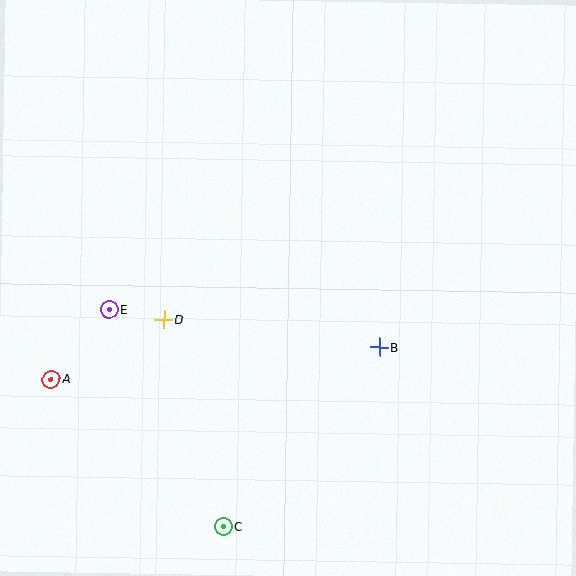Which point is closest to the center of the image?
Point B at (379, 347) is closest to the center.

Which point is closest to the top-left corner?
Point E is closest to the top-left corner.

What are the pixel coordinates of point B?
Point B is at (379, 347).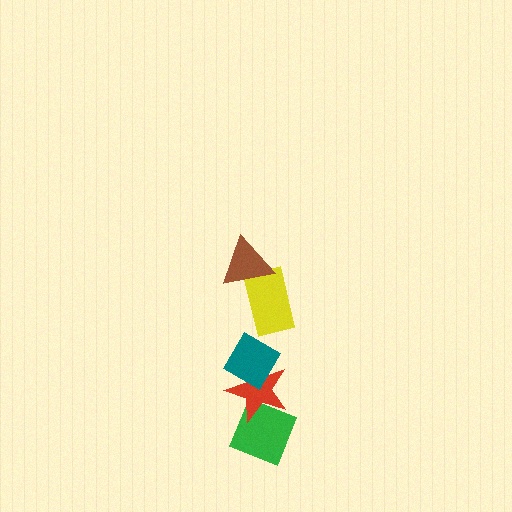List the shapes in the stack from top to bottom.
From top to bottom: the brown triangle, the yellow rectangle, the teal diamond, the red star, the green diamond.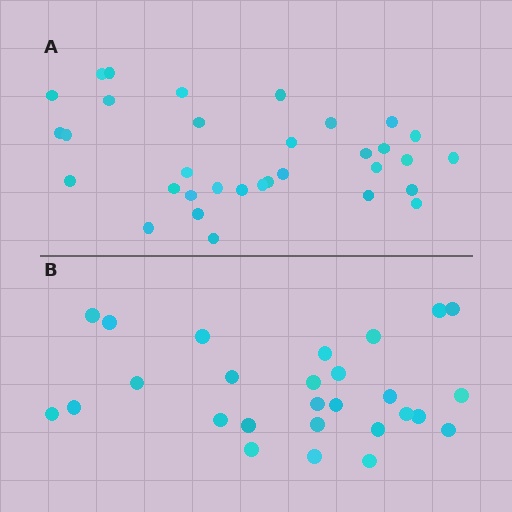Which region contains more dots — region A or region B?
Region A (the top region) has more dots.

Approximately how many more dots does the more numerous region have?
Region A has about 6 more dots than region B.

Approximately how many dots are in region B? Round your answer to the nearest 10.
About 30 dots. (The exact count is 27, which rounds to 30.)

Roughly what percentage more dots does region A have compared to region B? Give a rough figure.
About 20% more.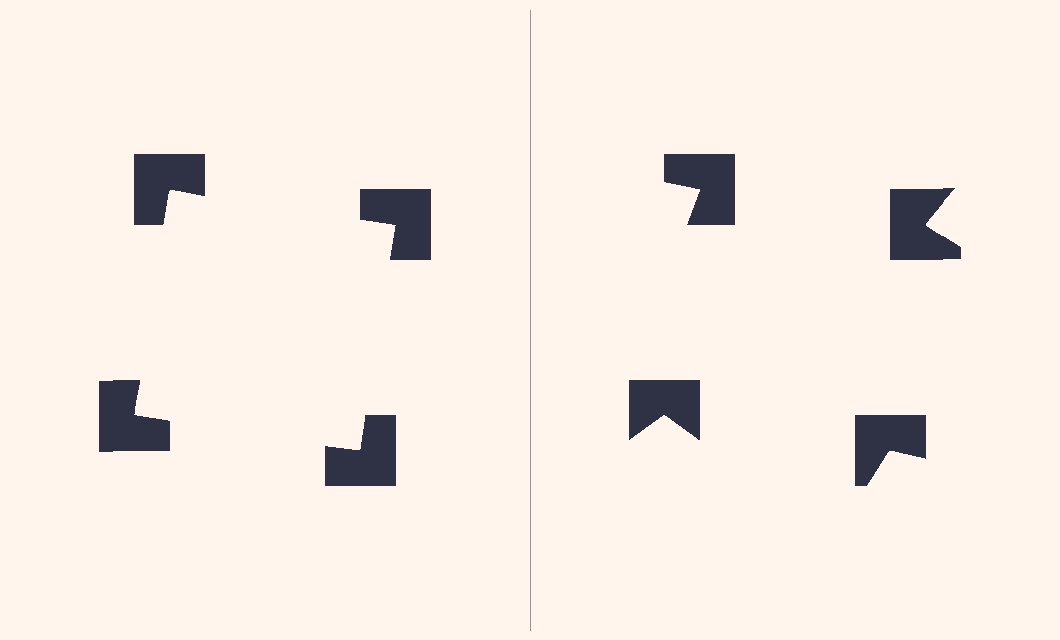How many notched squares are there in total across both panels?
8 — 4 on each side.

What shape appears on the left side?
An illusory square.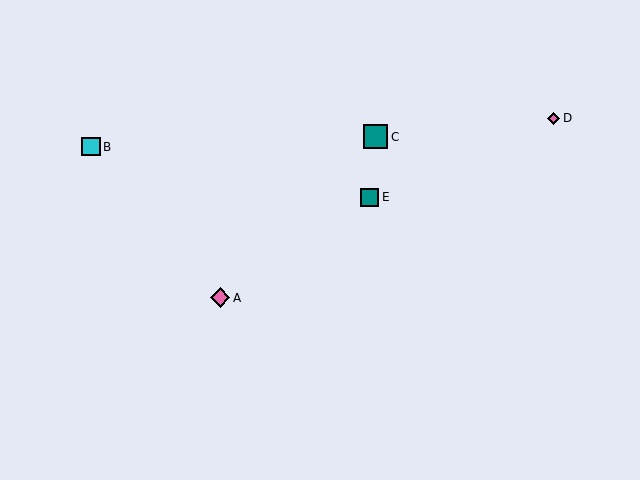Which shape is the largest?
The teal square (labeled C) is the largest.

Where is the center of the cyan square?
The center of the cyan square is at (91, 147).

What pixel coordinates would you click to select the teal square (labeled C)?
Click at (376, 137) to select the teal square C.